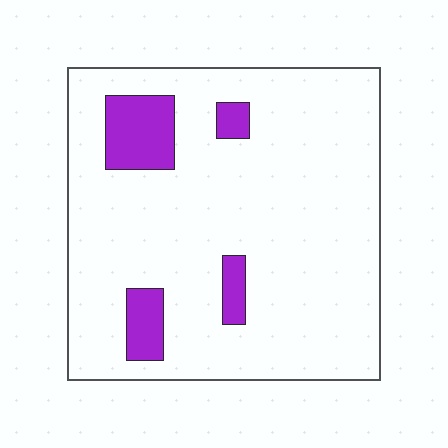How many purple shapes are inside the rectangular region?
4.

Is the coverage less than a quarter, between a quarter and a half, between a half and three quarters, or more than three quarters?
Less than a quarter.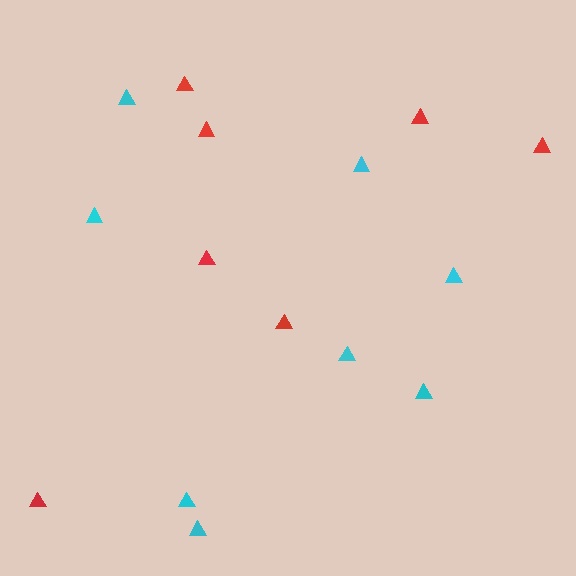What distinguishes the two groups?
There are 2 groups: one group of cyan triangles (8) and one group of red triangles (7).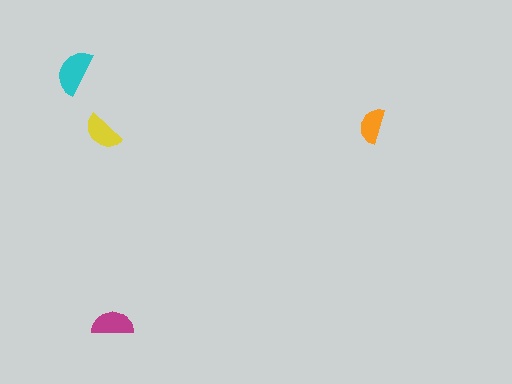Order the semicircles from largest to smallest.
the cyan one, the magenta one, the yellow one, the orange one.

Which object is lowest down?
The magenta semicircle is bottommost.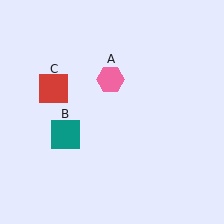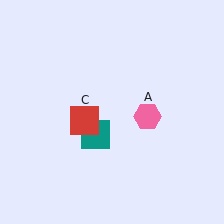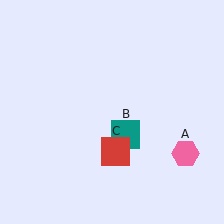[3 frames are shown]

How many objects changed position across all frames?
3 objects changed position: pink hexagon (object A), teal square (object B), red square (object C).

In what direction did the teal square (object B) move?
The teal square (object B) moved right.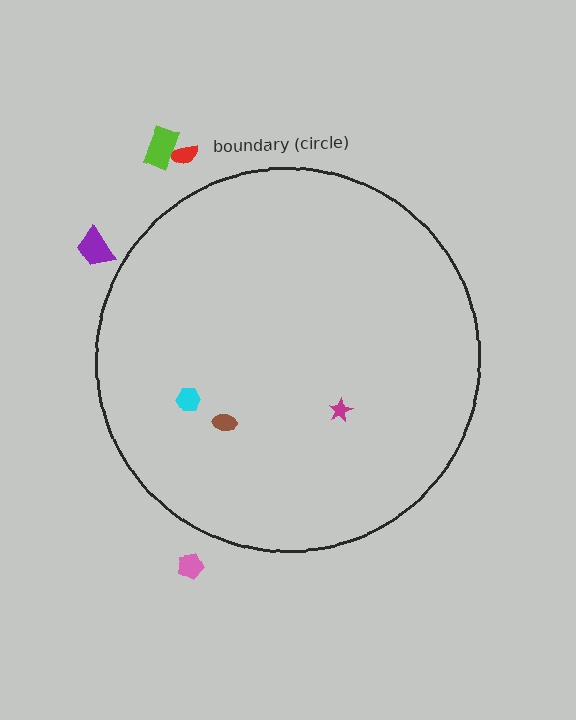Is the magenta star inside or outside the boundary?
Inside.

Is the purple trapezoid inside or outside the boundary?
Outside.